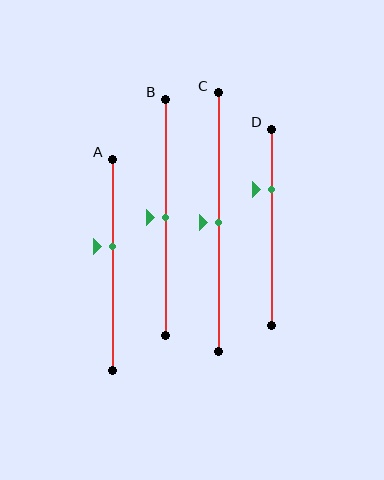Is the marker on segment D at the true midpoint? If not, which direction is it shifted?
No, the marker on segment D is shifted upward by about 19% of the segment length.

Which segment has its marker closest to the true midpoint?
Segment B has its marker closest to the true midpoint.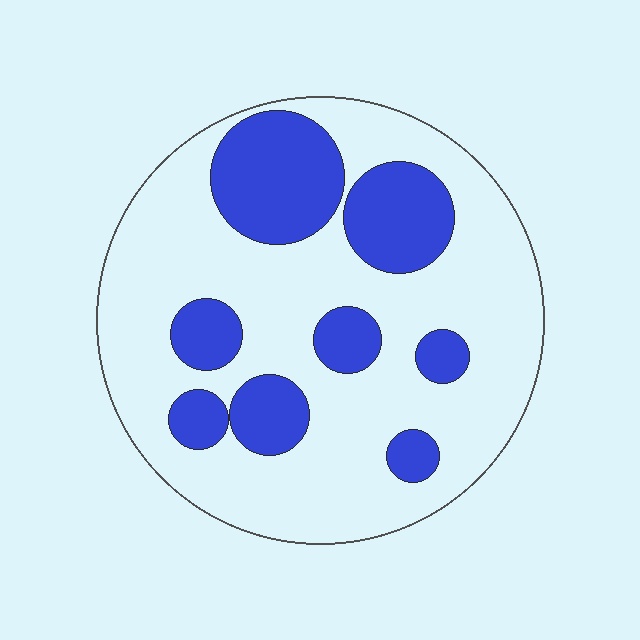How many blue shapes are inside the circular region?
8.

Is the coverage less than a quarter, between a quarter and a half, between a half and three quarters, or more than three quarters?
Between a quarter and a half.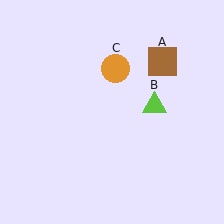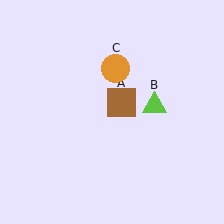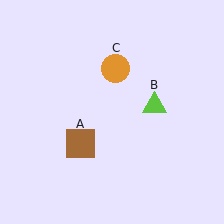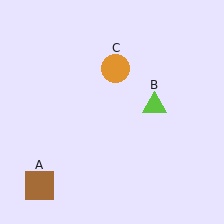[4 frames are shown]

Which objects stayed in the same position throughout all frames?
Lime triangle (object B) and orange circle (object C) remained stationary.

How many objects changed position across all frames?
1 object changed position: brown square (object A).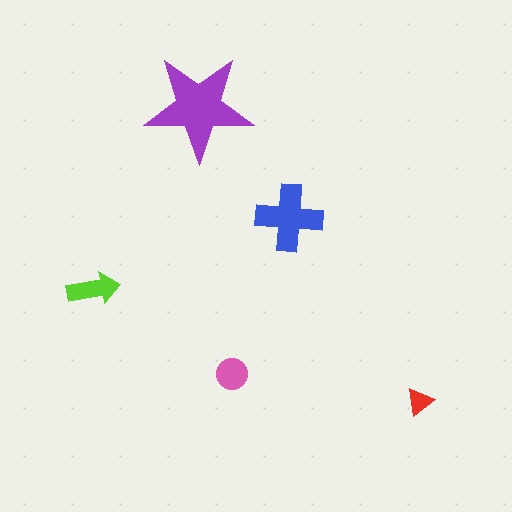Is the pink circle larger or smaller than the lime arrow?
Smaller.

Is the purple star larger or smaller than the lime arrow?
Larger.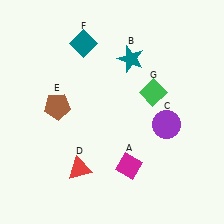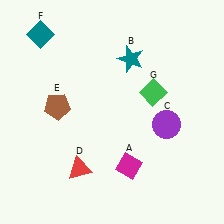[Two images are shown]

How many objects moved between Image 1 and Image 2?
1 object moved between the two images.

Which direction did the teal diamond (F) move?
The teal diamond (F) moved left.